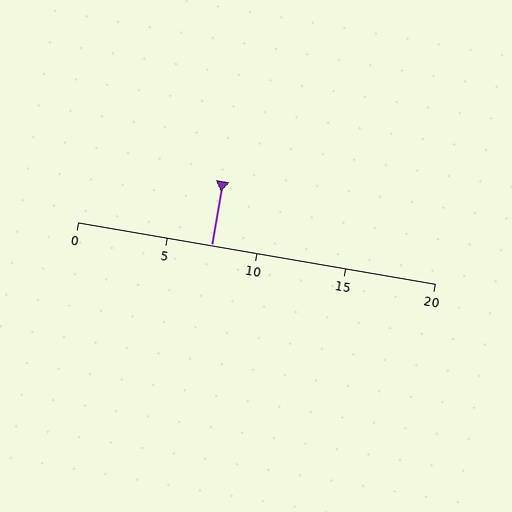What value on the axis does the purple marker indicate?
The marker indicates approximately 7.5.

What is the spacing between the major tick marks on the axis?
The major ticks are spaced 5 apart.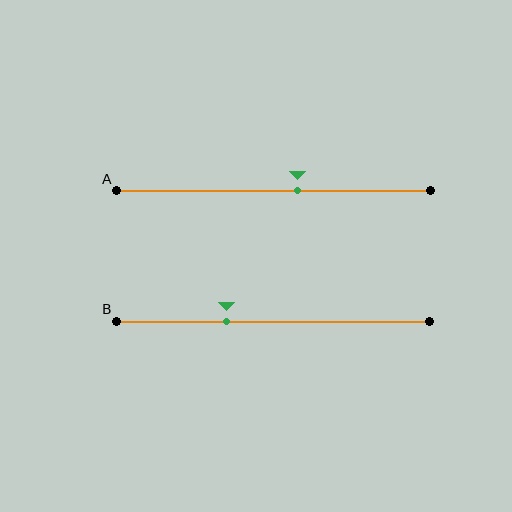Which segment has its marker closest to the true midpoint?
Segment A has its marker closest to the true midpoint.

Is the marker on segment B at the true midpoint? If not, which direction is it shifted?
No, the marker on segment B is shifted to the left by about 15% of the segment length.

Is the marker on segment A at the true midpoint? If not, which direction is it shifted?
No, the marker on segment A is shifted to the right by about 8% of the segment length.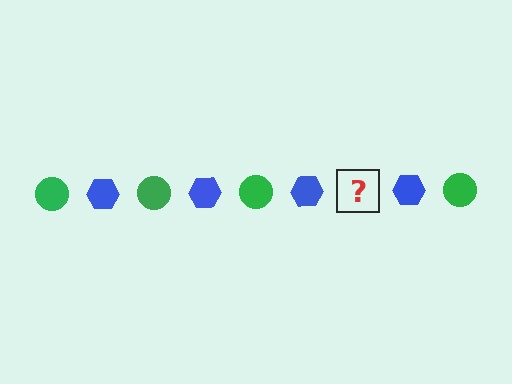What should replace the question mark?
The question mark should be replaced with a green circle.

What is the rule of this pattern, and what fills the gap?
The rule is that the pattern alternates between green circle and blue hexagon. The gap should be filled with a green circle.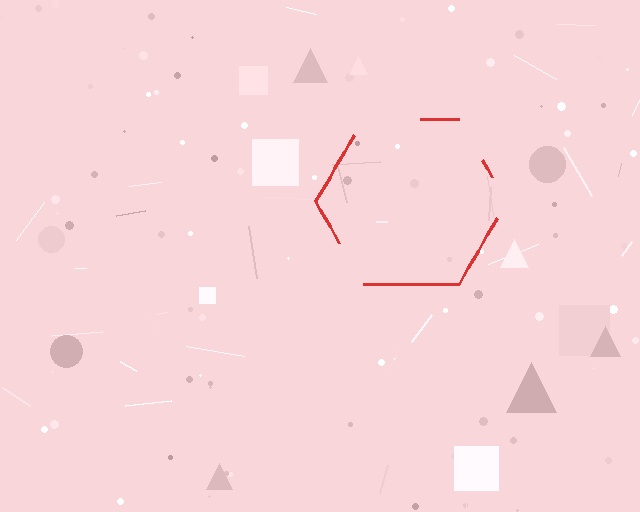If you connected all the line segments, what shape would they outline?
They would outline a hexagon.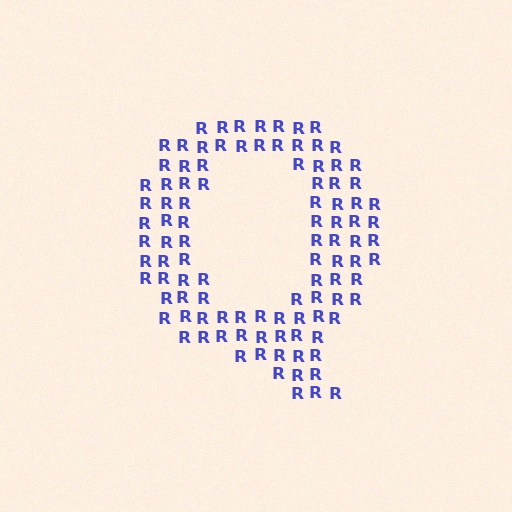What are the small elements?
The small elements are letter R's.